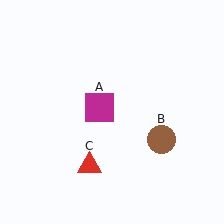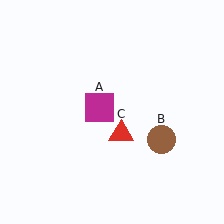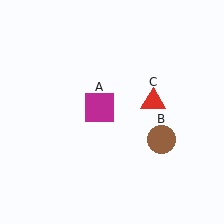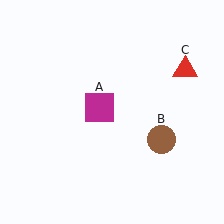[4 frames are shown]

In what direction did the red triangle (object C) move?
The red triangle (object C) moved up and to the right.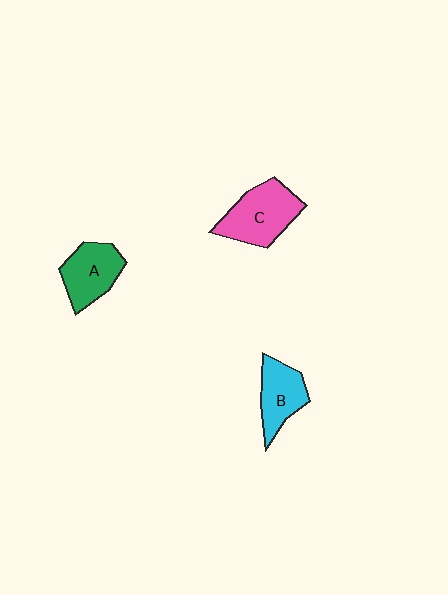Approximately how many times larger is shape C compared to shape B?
Approximately 1.4 times.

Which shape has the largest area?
Shape C (pink).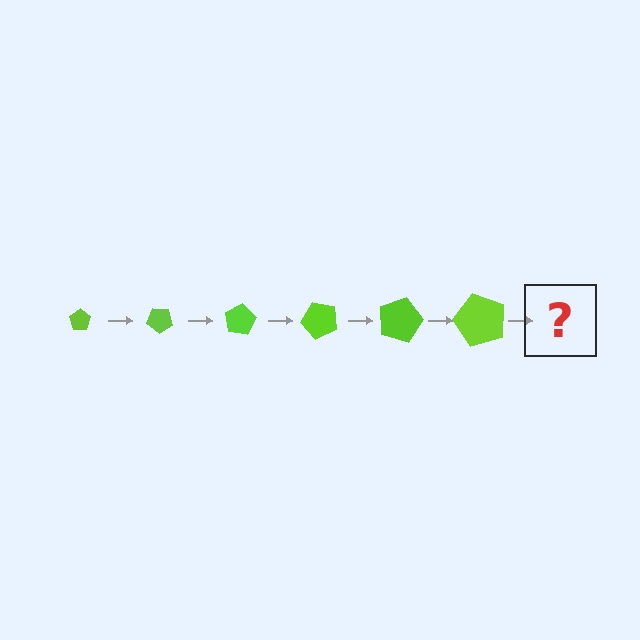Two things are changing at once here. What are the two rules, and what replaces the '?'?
The two rules are that the pentagon grows larger each step and it rotates 40 degrees each step. The '?' should be a pentagon, larger than the previous one and rotated 240 degrees from the start.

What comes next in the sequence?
The next element should be a pentagon, larger than the previous one and rotated 240 degrees from the start.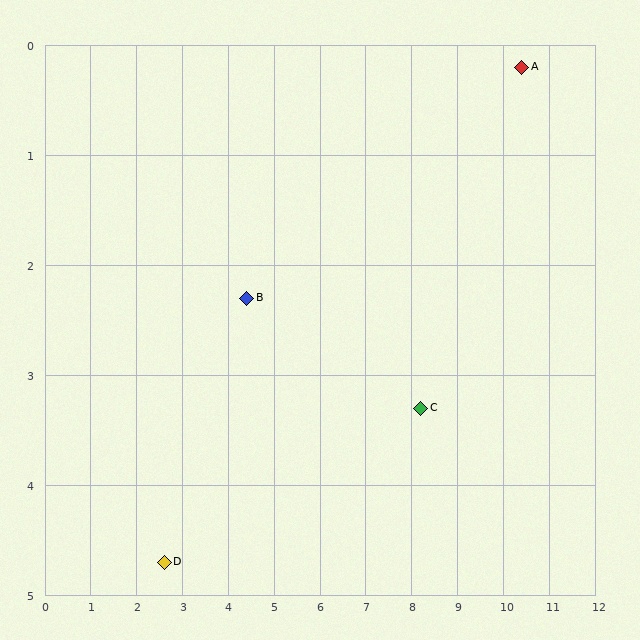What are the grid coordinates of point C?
Point C is at approximately (8.2, 3.3).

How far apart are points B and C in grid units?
Points B and C are about 3.9 grid units apart.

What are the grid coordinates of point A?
Point A is at approximately (10.4, 0.2).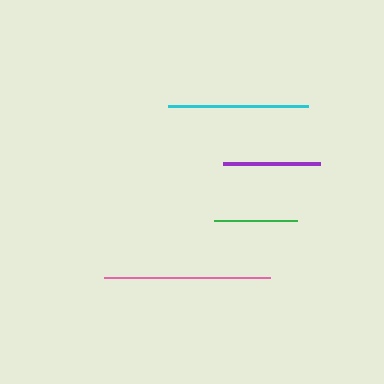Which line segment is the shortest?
The green line is the shortest at approximately 83 pixels.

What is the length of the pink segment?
The pink segment is approximately 166 pixels long.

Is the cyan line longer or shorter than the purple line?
The cyan line is longer than the purple line.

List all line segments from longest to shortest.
From longest to shortest: pink, cyan, purple, green.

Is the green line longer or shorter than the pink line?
The pink line is longer than the green line.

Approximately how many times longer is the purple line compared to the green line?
The purple line is approximately 1.2 times the length of the green line.